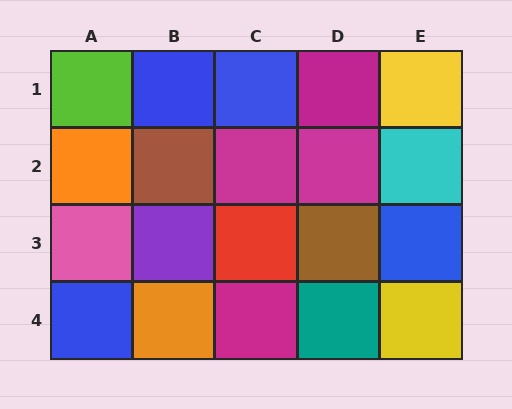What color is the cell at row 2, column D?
Magenta.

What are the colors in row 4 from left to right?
Blue, orange, magenta, teal, yellow.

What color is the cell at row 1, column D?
Magenta.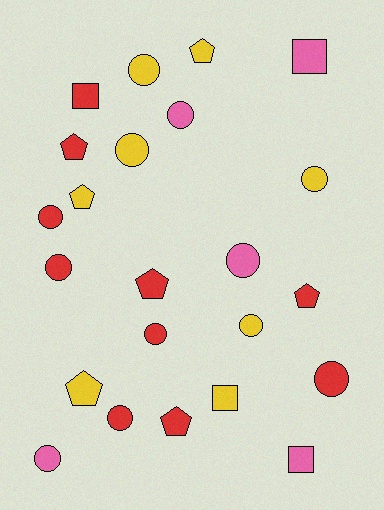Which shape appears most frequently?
Circle, with 12 objects.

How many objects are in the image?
There are 23 objects.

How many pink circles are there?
There are 3 pink circles.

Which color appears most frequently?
Red, with 10 objects.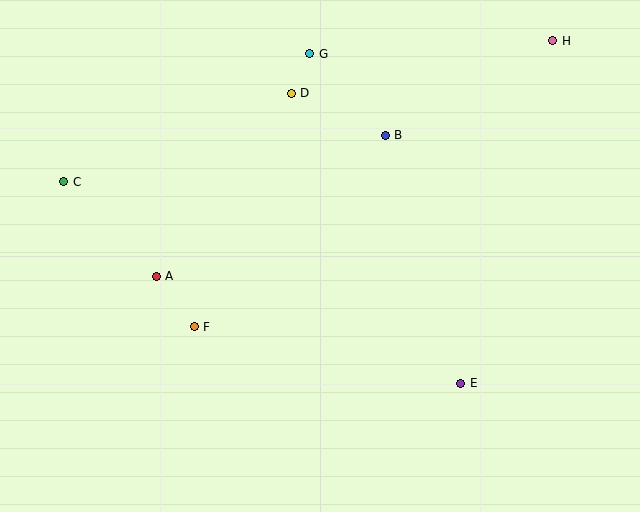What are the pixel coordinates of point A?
Point A is at (156, 276).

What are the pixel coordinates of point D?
Point D is at (291, 93).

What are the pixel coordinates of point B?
Point B is at (385, 135).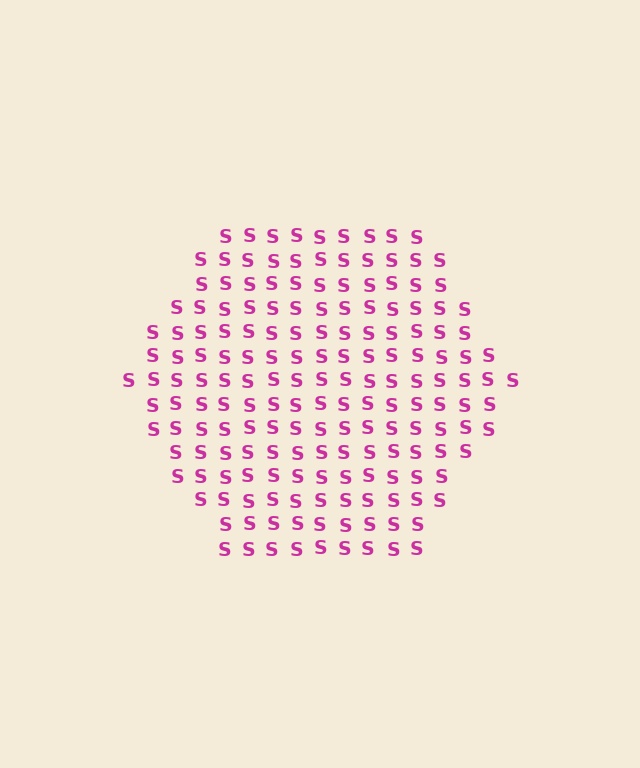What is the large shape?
The large shape is a hexagon.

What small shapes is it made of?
It is made of small letter S's.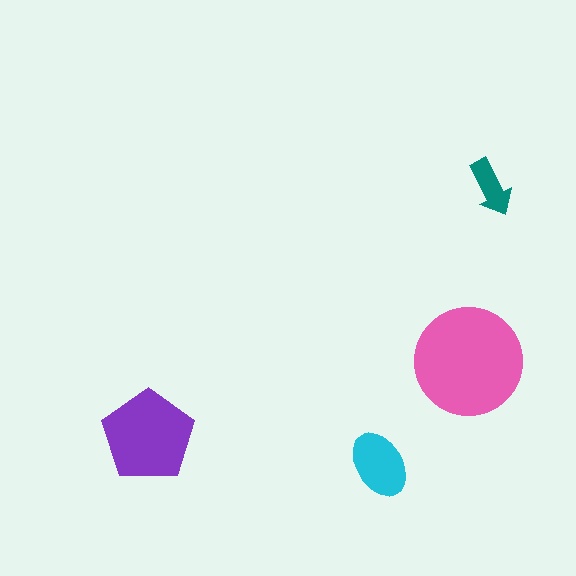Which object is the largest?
The pink circle.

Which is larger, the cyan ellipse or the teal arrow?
The cyan ellipse.